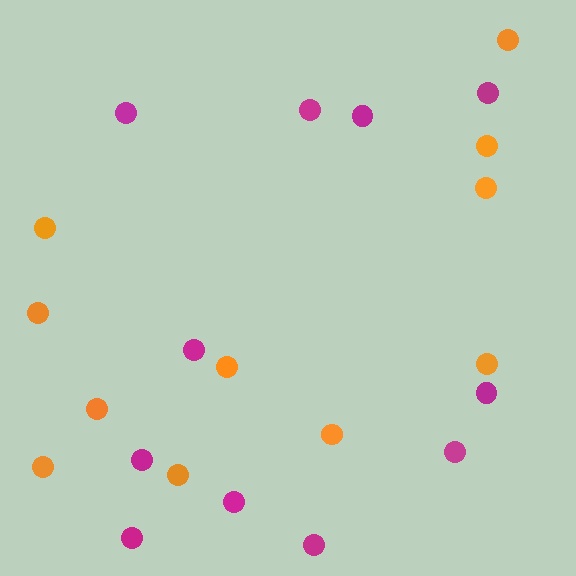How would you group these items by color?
There are 2 groups: one group of magenta circles (11) and one group of orange circles (11).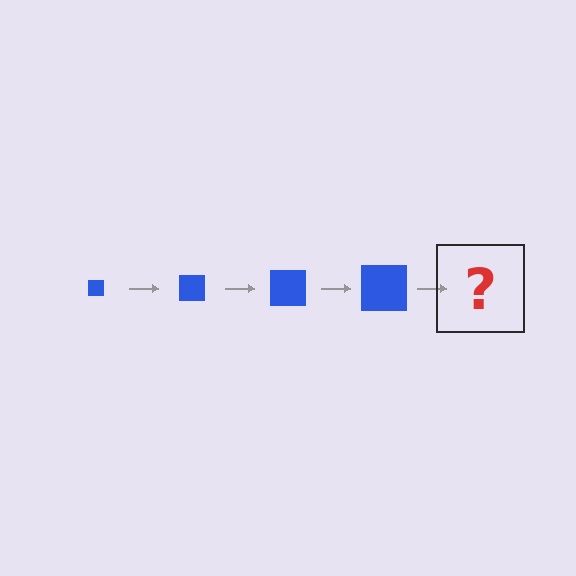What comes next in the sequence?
The next element should be a blue square, larger than the previous one.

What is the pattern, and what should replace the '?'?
The pattern is that the square gets progressively larger each step. The '?' should be a blue square, larger than the previous one.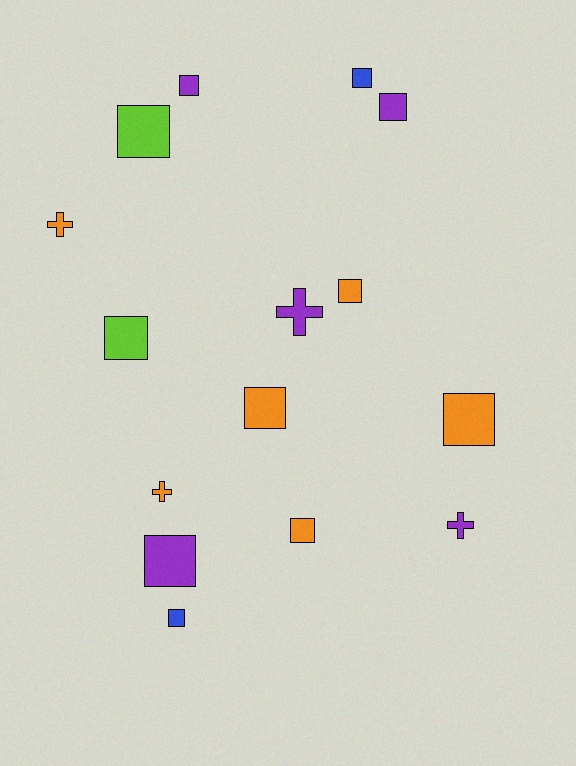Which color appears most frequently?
Orange, with 6 objects.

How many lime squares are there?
There are 2 lime squares.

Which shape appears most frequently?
Square, with 11 objects.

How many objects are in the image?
There are 15 objects.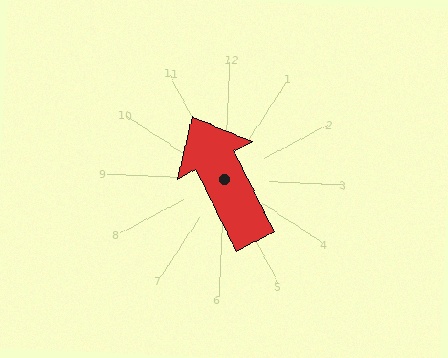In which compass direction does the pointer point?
Northwest.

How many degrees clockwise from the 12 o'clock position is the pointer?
Approximately 331 degrees.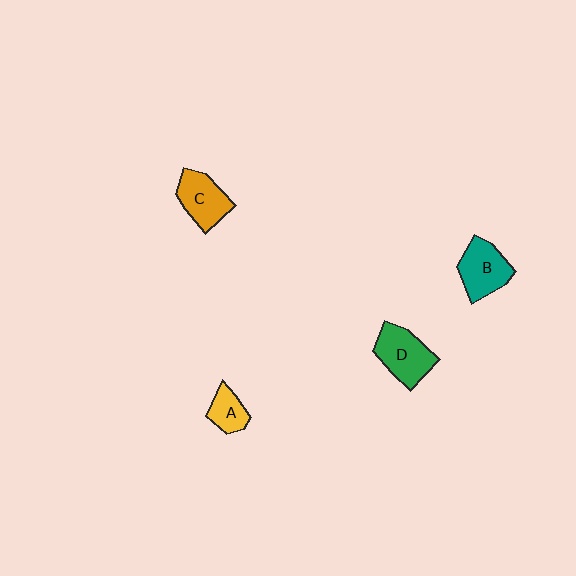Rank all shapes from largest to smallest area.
From largest to smallest: D (green), B (teal), C (orange), A (yellow).